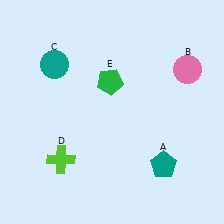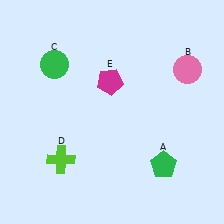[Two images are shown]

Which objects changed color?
A changed from teal to green. C changed from teal to green. E changed from green to magenta.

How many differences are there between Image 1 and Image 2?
There are 3 differences between the two images.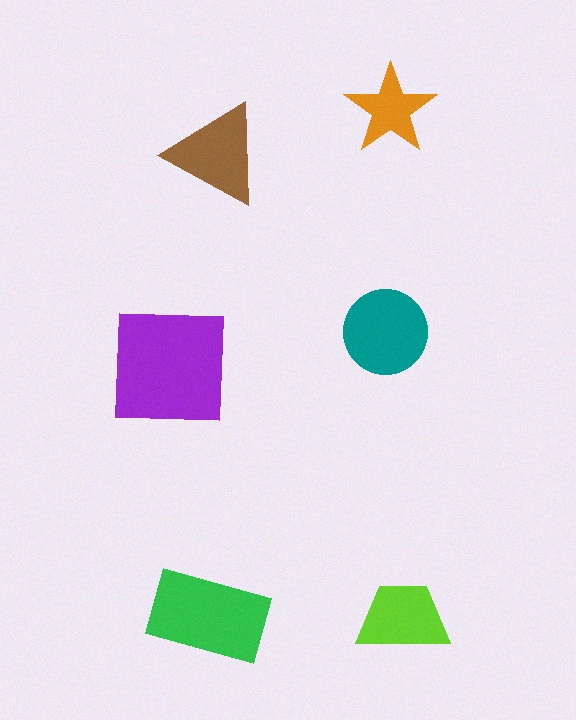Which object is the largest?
The purple square.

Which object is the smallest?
The orange star.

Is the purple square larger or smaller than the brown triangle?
Larger.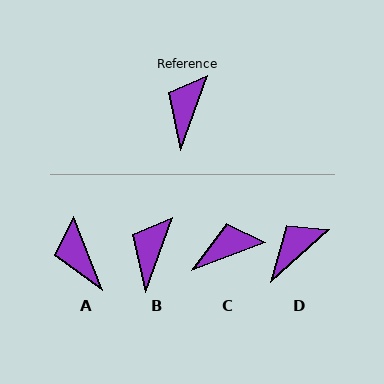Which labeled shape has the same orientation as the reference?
B.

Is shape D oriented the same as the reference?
No, it is off by about 28 degrees.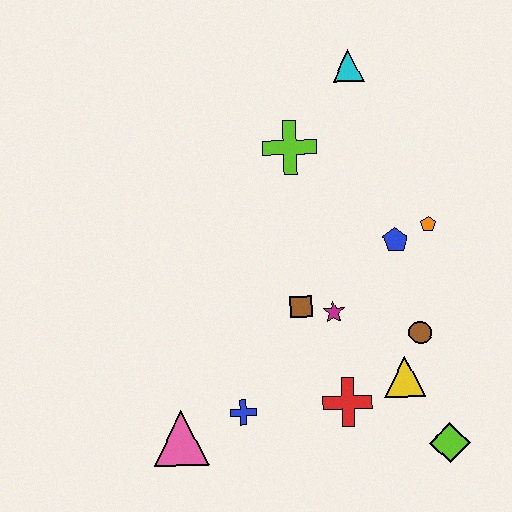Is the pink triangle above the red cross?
No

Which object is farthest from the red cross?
The cyan triangle is farthest from the red cross.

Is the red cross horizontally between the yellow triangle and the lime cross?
Yes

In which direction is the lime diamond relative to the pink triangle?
The lime diamond is to the right of the pink triangle.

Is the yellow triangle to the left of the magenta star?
No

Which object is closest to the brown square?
The magenta star is closest to the brown square.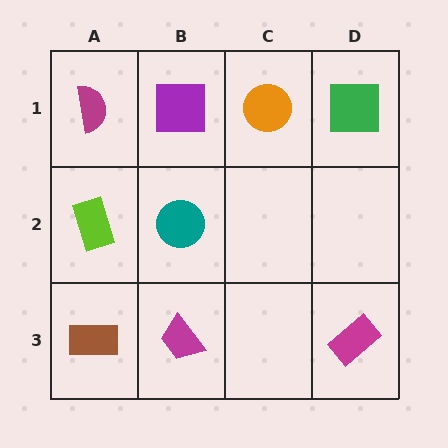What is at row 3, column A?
A brown rectangle.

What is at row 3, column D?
A magenta rectangle.